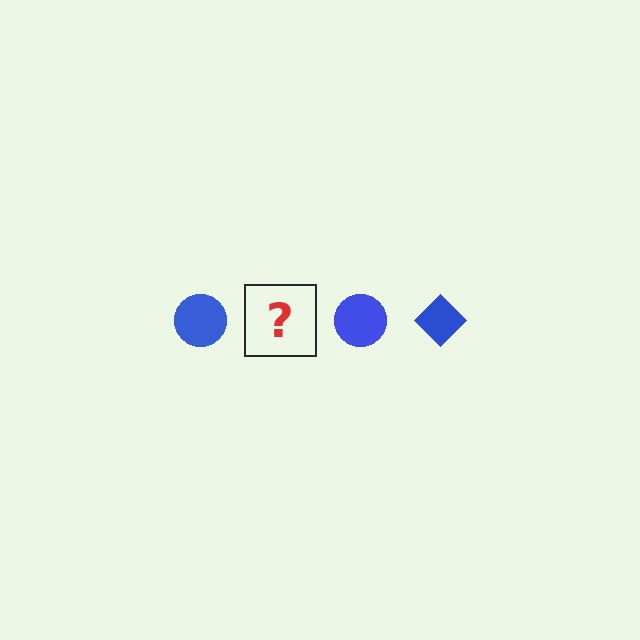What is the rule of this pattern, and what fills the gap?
The rule is that the pattern cycles through circle, diamond shapes in blue. The gap should be filled with a blue diamond.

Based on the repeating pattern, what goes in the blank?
The blank should be a blue diamond.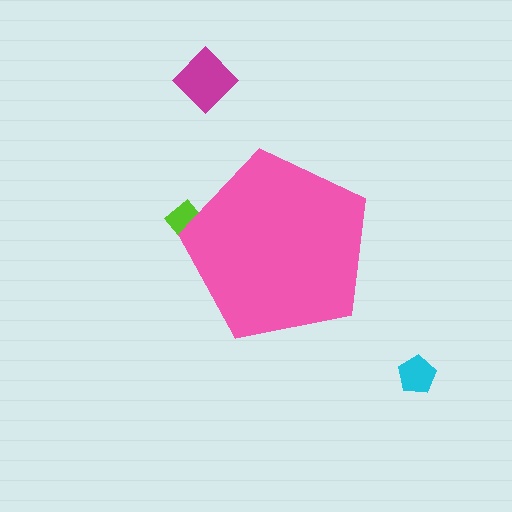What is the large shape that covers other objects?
A pink pentagon.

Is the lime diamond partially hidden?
Yes, the lime diamond is partially hidden behind the pink pentagon.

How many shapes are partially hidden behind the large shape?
1 shape is partially hidden.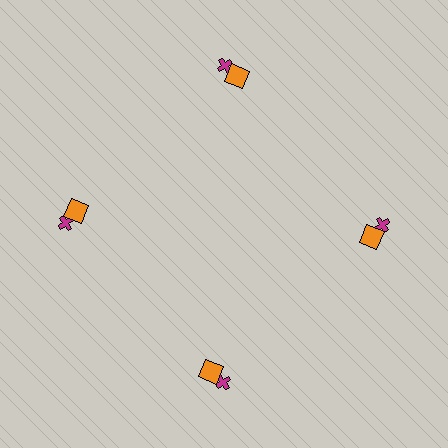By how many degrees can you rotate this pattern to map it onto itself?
The pattern maps onto itself every 90 degrees of rotation.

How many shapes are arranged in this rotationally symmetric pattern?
There are 8 shapes, arranged in 4 groups of 2.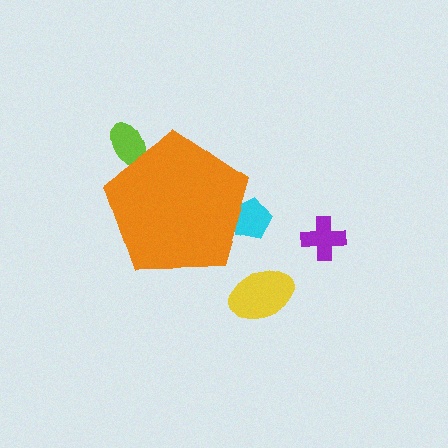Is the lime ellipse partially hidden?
Yes, the lime ellipse is partially hidden behind the orange pentagon.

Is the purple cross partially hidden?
No, the purple cross is fully visible.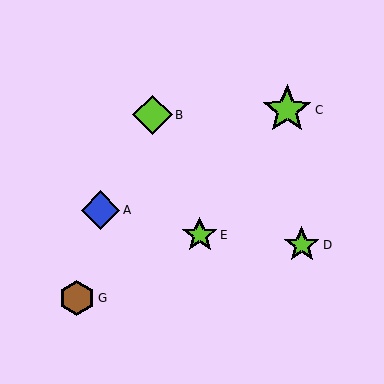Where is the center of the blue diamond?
The center of the blue diamond is at (100, 210).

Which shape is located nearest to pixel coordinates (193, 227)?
The lime star (labeled E) at (200, 235) is nearest to that location.